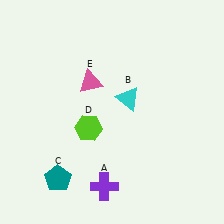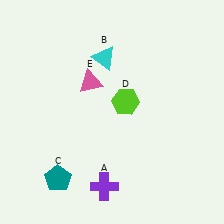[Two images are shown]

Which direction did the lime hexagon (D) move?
The lime hexagon (D) moved right.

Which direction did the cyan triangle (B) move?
The cyan triangle (B) moved up.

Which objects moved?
The objects that moved are: the cyan triangle (B), the lime hexagon (D).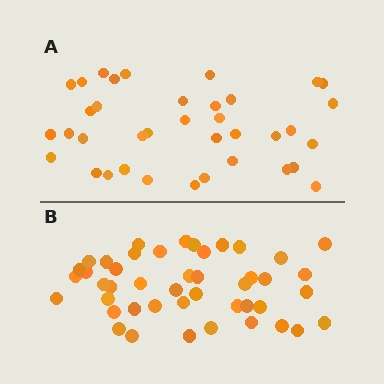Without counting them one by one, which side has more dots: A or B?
Region B (the bottom region) has more dots.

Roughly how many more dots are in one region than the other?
Region B has roughly 8 or so more dots than region A.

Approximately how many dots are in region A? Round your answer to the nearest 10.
About 40 dots. (The exact count is 37, which rounds to 40.)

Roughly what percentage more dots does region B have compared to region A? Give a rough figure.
About 20% more.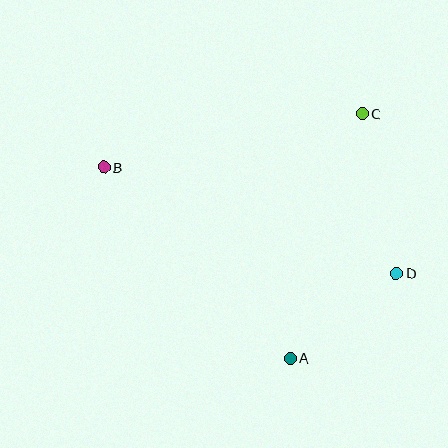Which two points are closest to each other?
Points A and D are closest to each other.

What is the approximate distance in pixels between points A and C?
The distance between A and C is approximately 255 pixels.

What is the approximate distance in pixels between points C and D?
The distance between C and D is approximately 163 pixels.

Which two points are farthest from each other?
Points B and D are farthest from each other.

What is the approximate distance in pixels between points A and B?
The distance between A and B is approximately 267 pixels.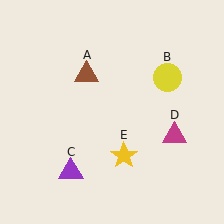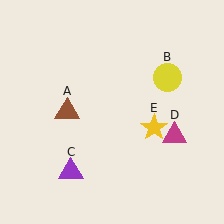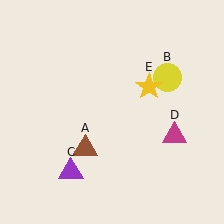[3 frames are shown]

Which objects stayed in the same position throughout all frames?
Yellow circle (object B) and purple triangle (object C) and magenta triangle (object D) remained stationary.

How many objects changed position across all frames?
2 objects changed position: brown triangle (object A), yellow star (object E).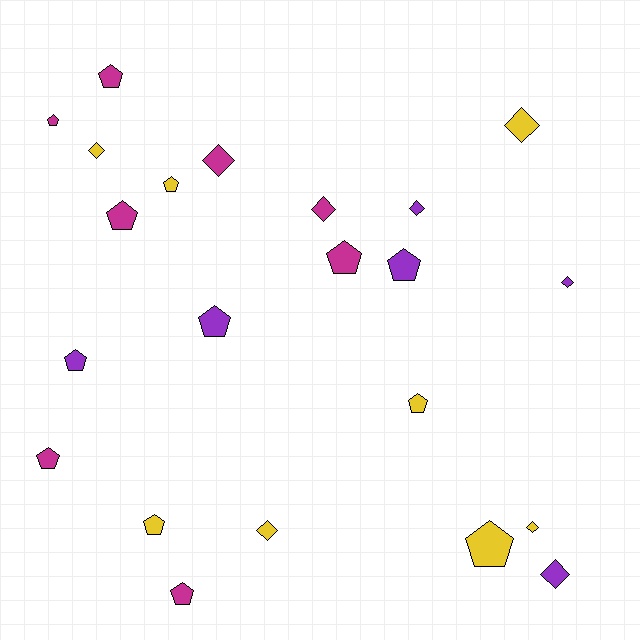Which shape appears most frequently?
Pentagon, with 13 objects.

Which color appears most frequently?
Magenta, with 8 objects.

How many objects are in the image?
There are 22 objects.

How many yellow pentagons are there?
There are 4 yellow pentagons.